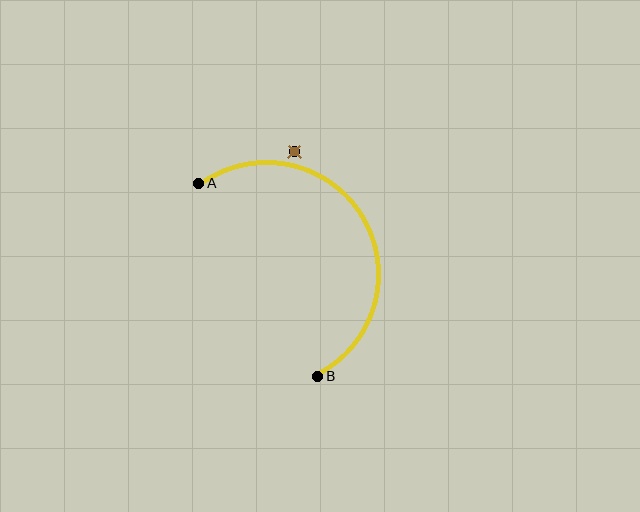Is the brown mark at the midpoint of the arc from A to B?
No — the brown mark does not lie on the arc at all. It sits slightly outside the curve.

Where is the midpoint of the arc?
The arc midpoint is the point on the curve farthest from the straight line joining A and B. It sits to the right of that line.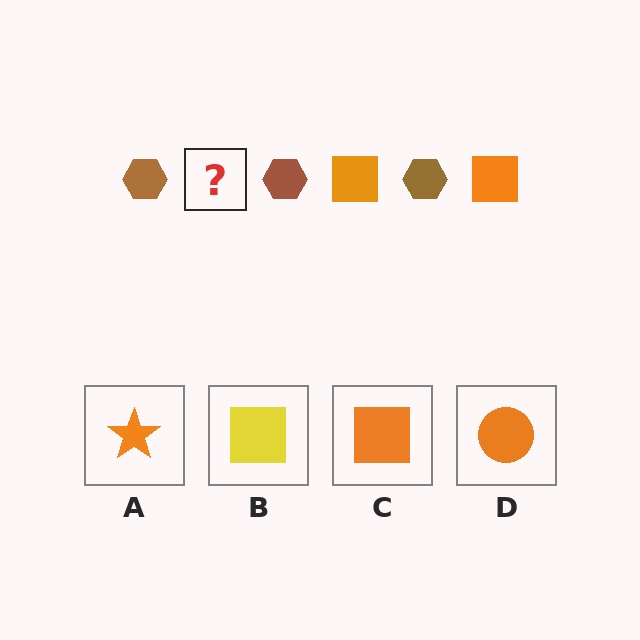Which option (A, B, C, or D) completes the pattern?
C.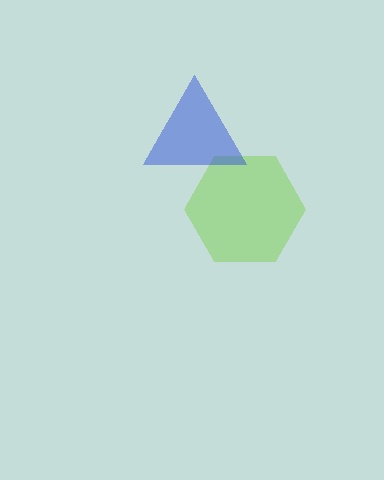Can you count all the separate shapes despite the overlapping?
Yes, there are 2 separate shapes.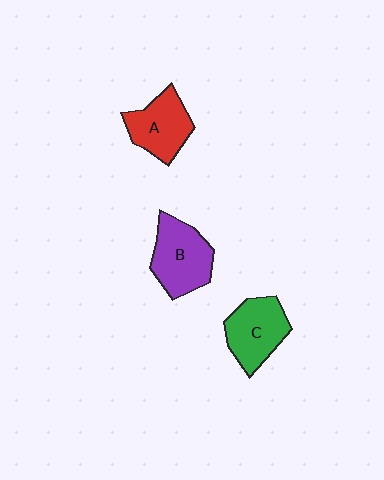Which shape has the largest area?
Shape B (purple).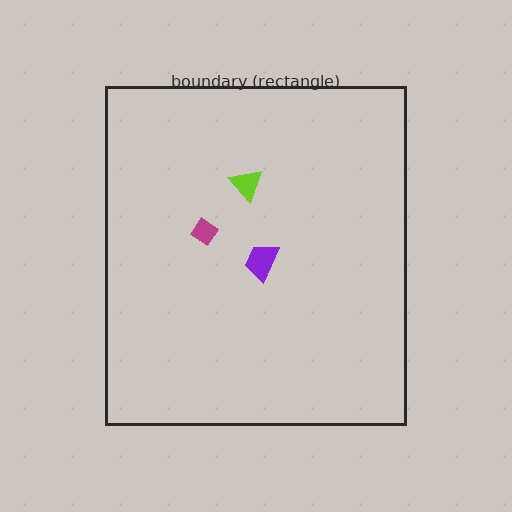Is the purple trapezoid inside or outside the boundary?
Inside.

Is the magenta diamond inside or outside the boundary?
Inside.